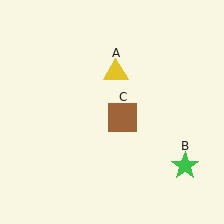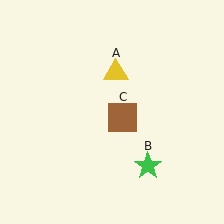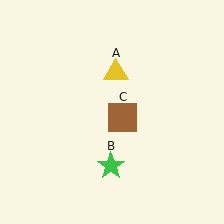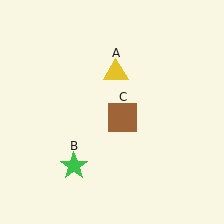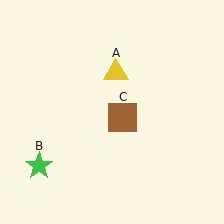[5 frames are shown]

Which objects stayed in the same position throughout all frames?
Yellow triangle (object A) and brown square (object C) remained stationary.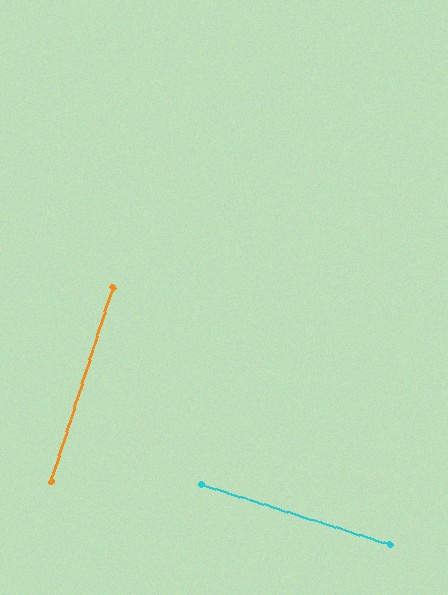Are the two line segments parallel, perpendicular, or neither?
Perpendicular — they meet at approximately 90°.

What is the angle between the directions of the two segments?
Approximately 90 degrees.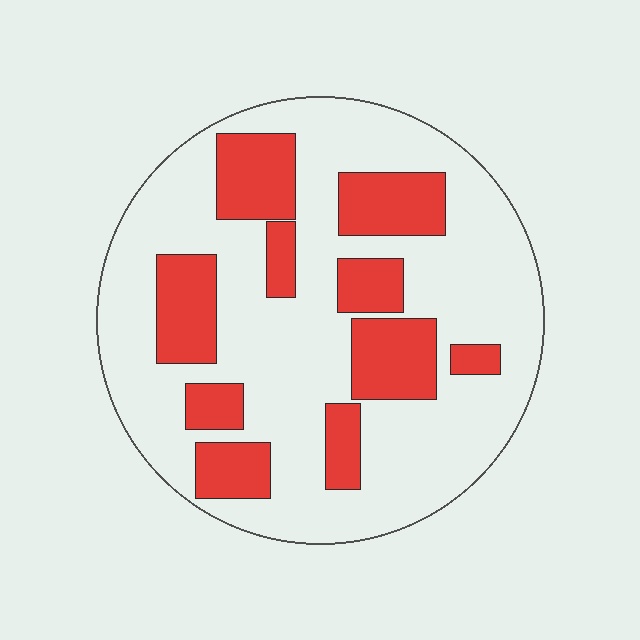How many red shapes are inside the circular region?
10.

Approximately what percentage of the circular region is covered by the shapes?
Approximately 30%.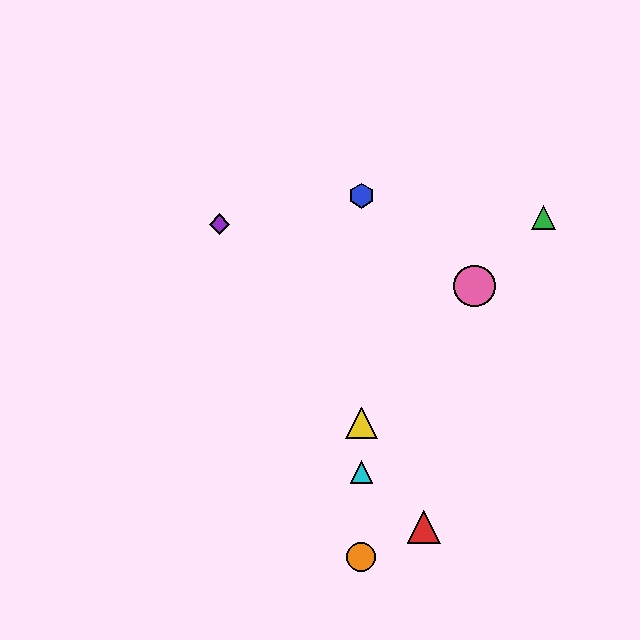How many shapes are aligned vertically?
4 shapes (the blue hexagon, the yellow triangle, the orange circle, the cyan triangle) are aligned vertically.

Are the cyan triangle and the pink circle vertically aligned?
No, the cyan triangle is at x≈361 and the pink circle is at x≈474.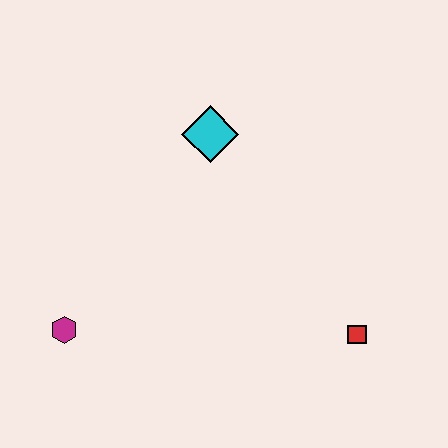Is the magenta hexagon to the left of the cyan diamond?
Yes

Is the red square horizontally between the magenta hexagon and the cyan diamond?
No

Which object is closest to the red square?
The cyan diamond is closest to the red square.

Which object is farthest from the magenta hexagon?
The red square is farthest from the magenta hexagon.